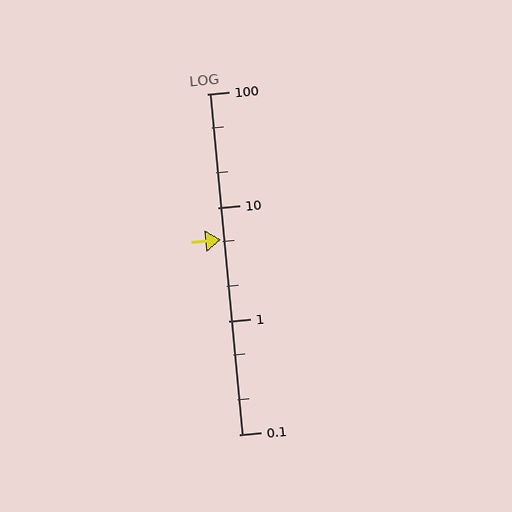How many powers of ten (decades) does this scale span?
The scale spans 3 decades, from 0.1 to 100.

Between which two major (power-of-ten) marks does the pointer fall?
The pointer is between 1 and 10.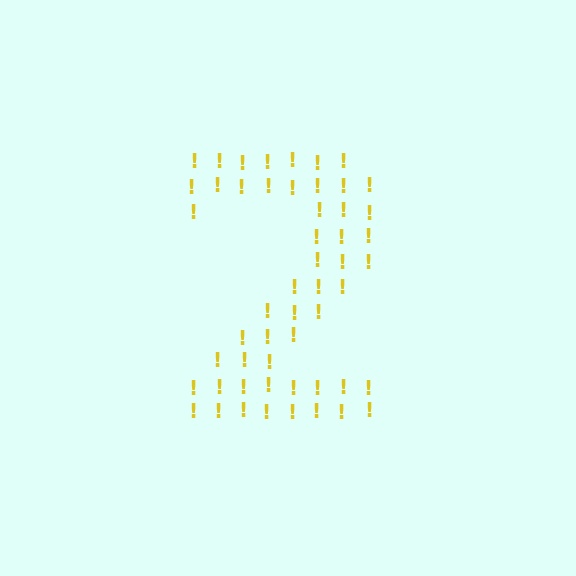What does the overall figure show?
The overall figure shows the digit 2.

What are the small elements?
The small elements are exclamation marks.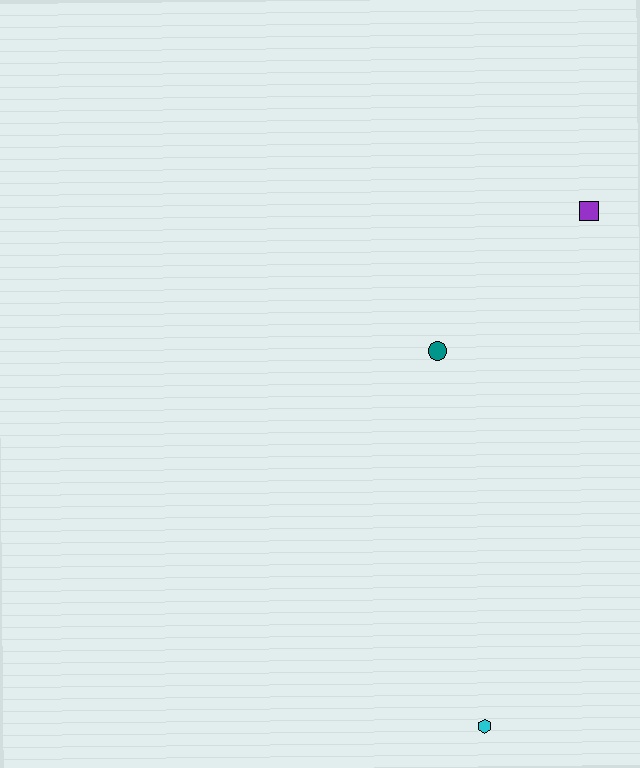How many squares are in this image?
There is 1 square.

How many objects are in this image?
There are 3 objects.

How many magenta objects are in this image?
There are no magenta objects.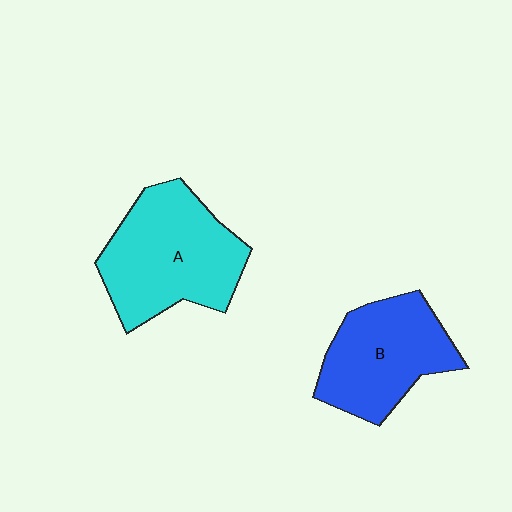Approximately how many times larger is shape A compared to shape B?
Approximately 1.2 times.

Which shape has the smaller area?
Shape B (blue).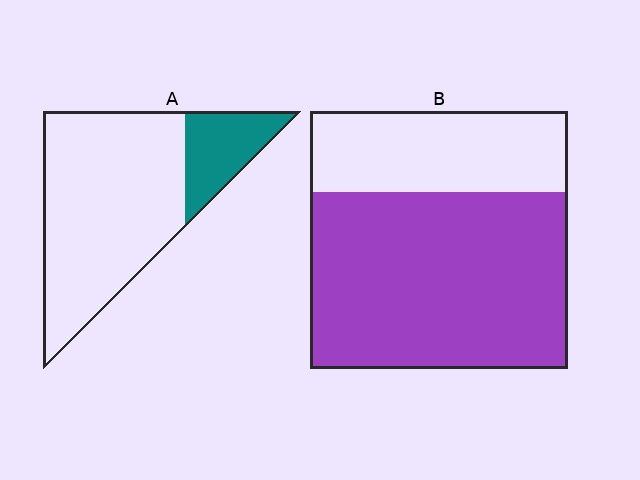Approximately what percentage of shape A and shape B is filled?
A is approximately 20% and B is approximately 70%.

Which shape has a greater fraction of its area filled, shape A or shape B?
Shape B.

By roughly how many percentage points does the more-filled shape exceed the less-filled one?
By roughly 50 percentage points (B over A).